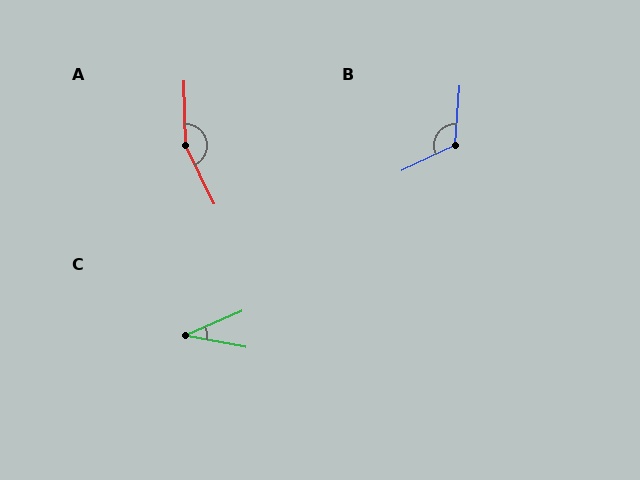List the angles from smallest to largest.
C (35°), B (120°), A (156°).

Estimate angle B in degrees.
Approximately 120 degrees.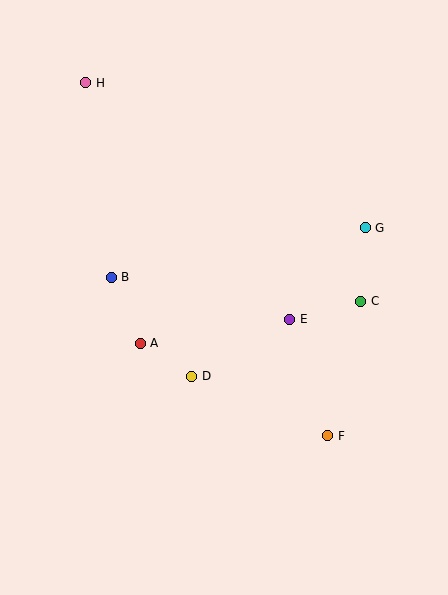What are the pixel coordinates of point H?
Point H is at (86, 83).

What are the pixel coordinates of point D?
Point D is at (192, 377).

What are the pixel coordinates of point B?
Point B is at (111, 277).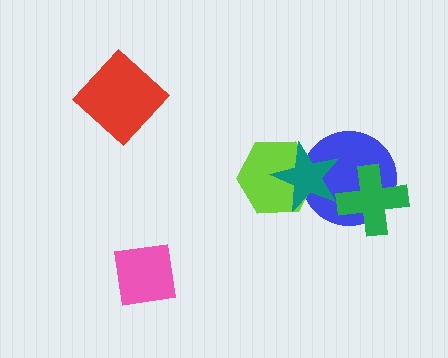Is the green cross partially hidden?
No, no other shape covers it.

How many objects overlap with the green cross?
1 object overlaps with the green cross.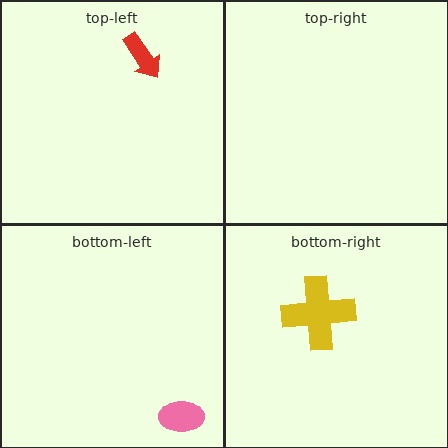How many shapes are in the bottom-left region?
1.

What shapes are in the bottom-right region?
The yellow cross.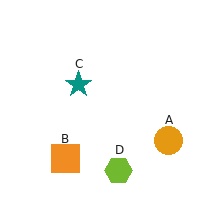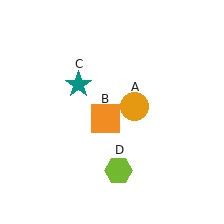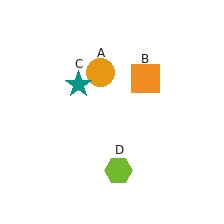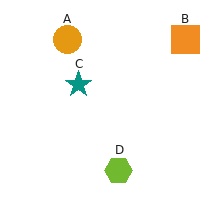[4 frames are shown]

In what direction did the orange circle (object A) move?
The orange circle (object A) moved up and to the left.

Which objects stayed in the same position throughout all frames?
Teal star (object C) and lime hexagon (object D) remained stationary.